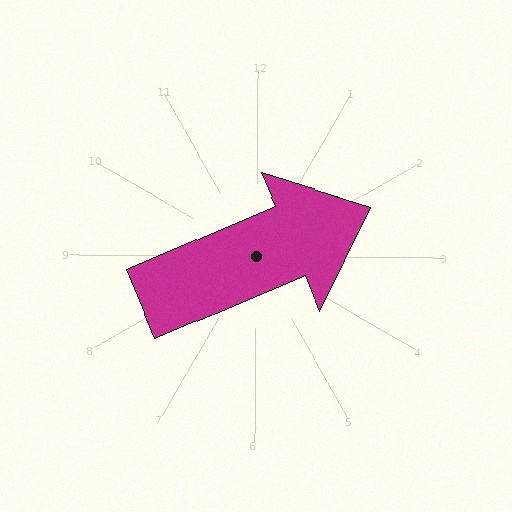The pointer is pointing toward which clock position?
Roughly 2 o'clock.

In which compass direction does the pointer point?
Northeast.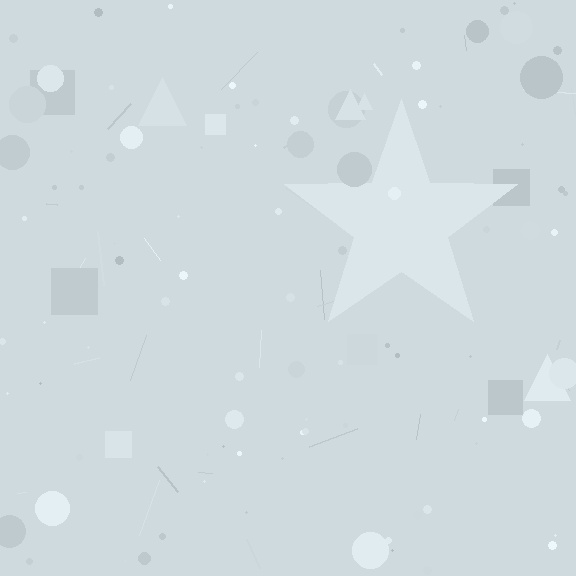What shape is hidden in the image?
A star is hidden in the image.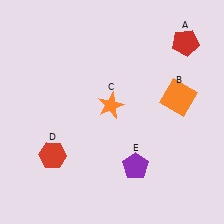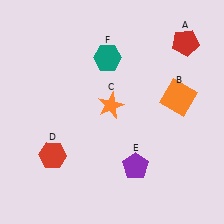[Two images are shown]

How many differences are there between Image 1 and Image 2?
There is 1 difference between the two images.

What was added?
A teal hexagon (F) was added in Image 2.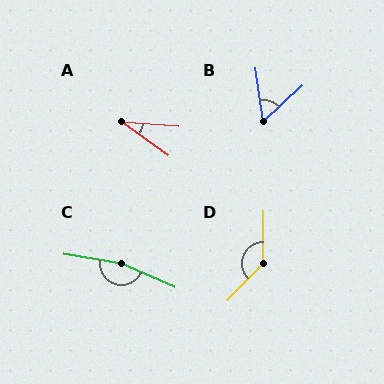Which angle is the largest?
C, at approximately 165 degrees.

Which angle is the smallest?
A, at approximately 31 degrees.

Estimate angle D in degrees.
Approximately 136 degrees.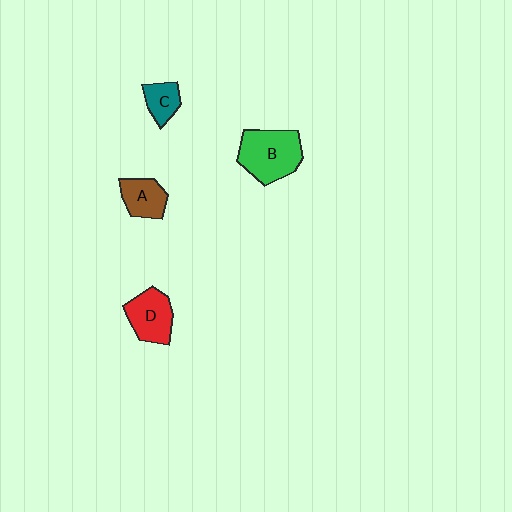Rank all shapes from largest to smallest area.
From largest to smallest: B (green), D (red), A (brown), C (teal).